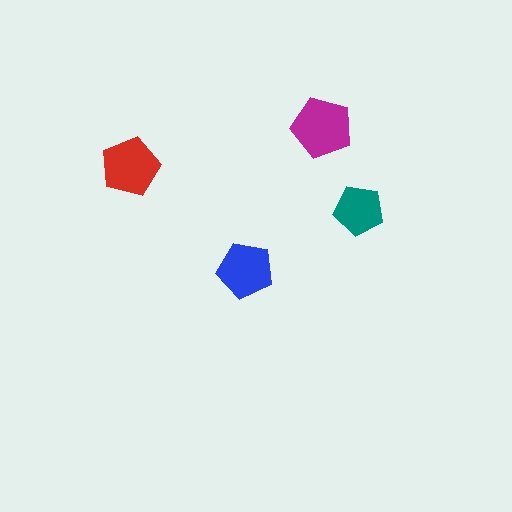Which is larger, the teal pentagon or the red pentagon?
The red one.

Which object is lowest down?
The blue pentagon is bottommost.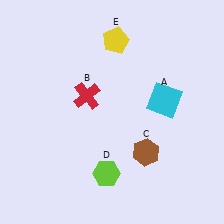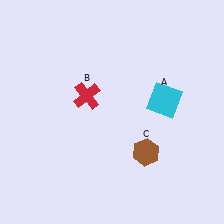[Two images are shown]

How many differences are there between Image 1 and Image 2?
There are 2 differences between the two images.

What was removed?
The yellow pentagon (E), the lime hexagon (D) were removed in Image 2.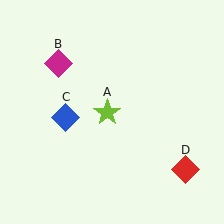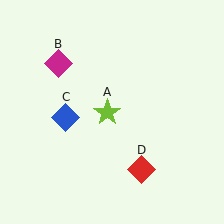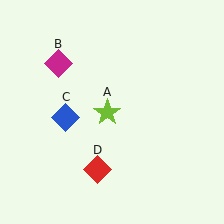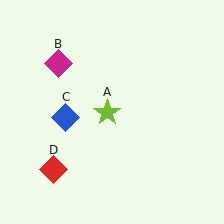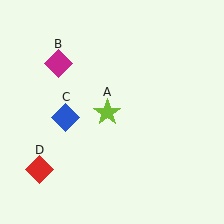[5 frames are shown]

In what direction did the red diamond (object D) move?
The red diamond (object D) moved left.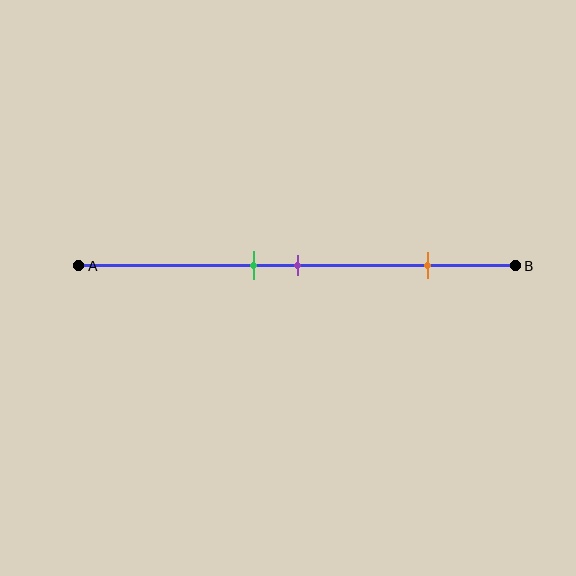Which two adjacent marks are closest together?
The green and purple marks are the closest adjacent pair.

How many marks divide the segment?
There are 3 marks dividing the segment.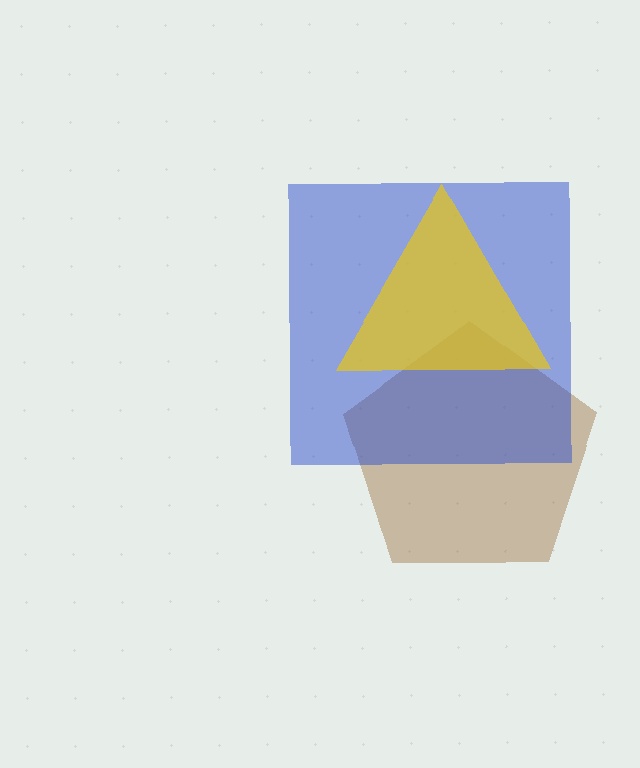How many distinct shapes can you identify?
There are 3 distinct shapes: a brown pentagon, a blue square, a yellow triangle.